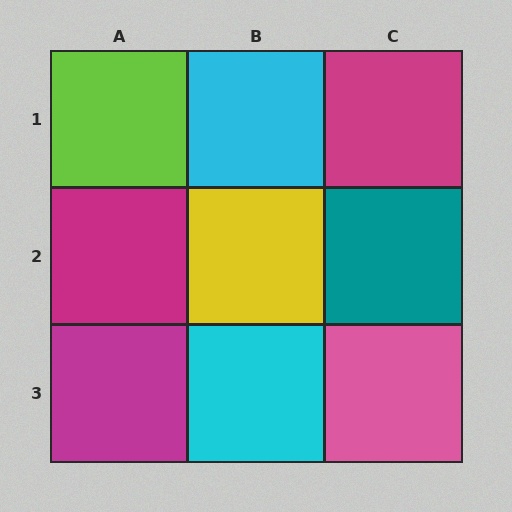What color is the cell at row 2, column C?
Teal.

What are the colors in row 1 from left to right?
Lime, cyan, magenta.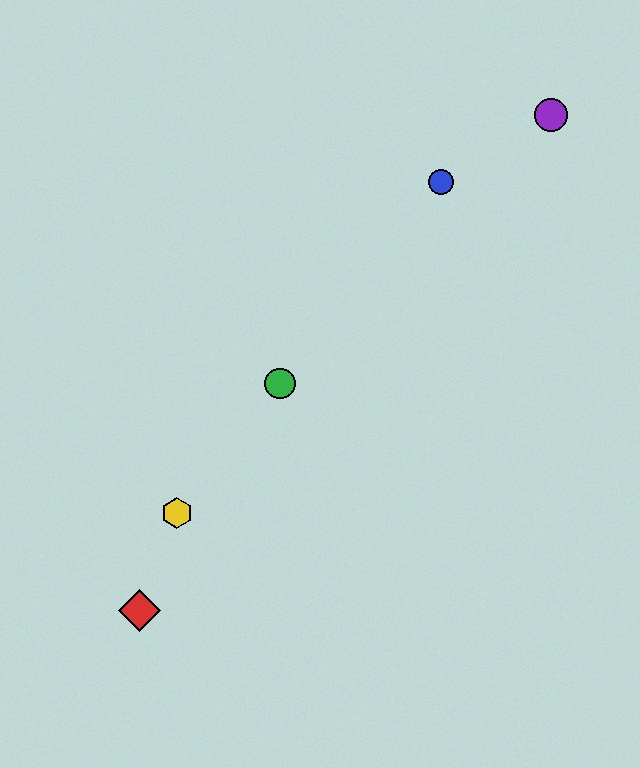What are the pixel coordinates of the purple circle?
The purple circle is at (551, 115).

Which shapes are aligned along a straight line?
The blue circle, the green circle, the yellow hexagon are aligned along a straight line.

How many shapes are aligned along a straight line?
3 shapes (the blue circle, the green circle, the yellow hexagon) are aligned along a straight line.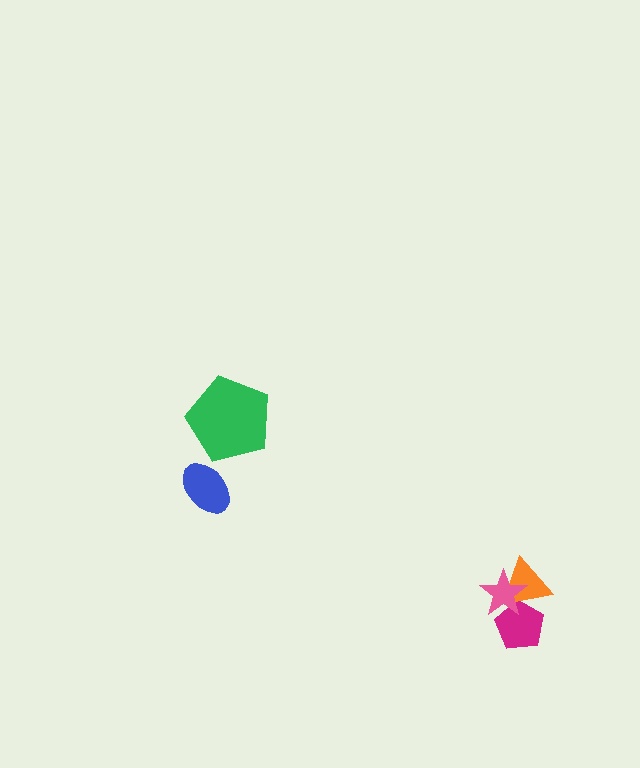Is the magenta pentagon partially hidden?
Yes, it is partially covered by another shape.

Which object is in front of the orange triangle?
The pink star is in front of the orange triangle.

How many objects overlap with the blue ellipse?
0 objects overlap with the blue ellipse.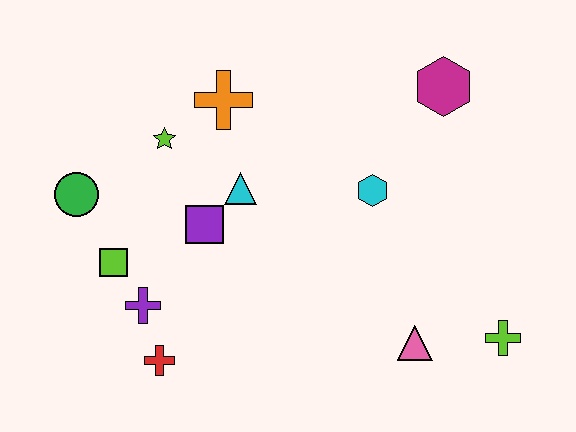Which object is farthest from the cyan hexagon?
The green circle is farthest from the cyan hexagon.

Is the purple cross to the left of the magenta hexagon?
Yes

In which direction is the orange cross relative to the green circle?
The orange cross is to the right of the green circle.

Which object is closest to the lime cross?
The pink triangle is closest to the lime cross.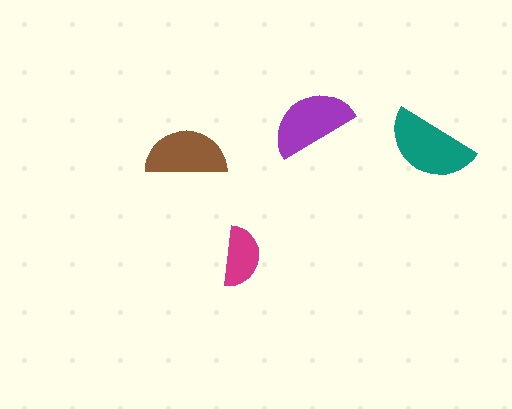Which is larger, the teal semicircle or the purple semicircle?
The teal one.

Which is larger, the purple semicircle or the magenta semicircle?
The purple one.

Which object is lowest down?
The magenta semicircle is bottommost.